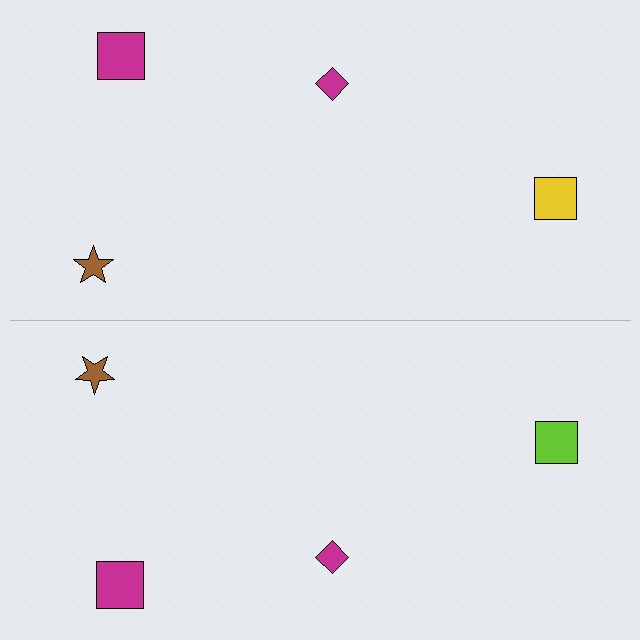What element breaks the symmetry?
The lime square on the bottom side breaks the symmetry — its mirror counterpart is yellow.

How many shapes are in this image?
There are 8 shapes in this image.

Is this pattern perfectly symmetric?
No, the pattern is not perfectly symmetric. The lime square on the bottom side breaks the symmetry — its mirror counterpart is yellow.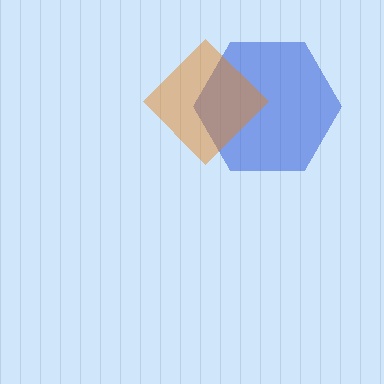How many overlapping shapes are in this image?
There are 2 overlapping shapes in the image.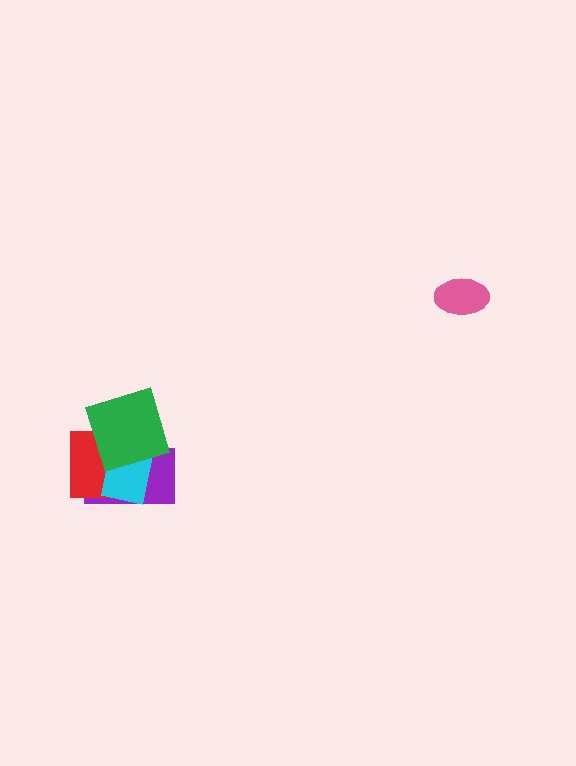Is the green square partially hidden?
No, no other shape covers it.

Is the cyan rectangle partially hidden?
Yes, it is partially covered by another shape.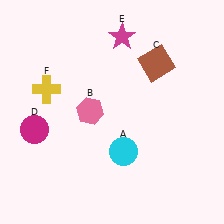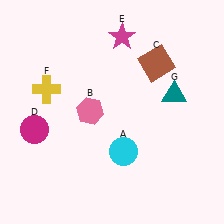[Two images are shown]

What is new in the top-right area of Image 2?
A teal triangle (G) was added in the top-right area of Image 2.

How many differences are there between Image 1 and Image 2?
There is 1 difference between the two images.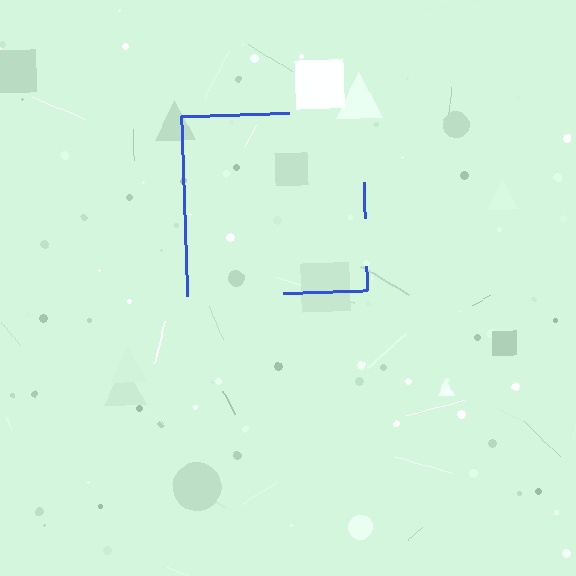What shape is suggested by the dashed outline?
The dashed outline suggests a square.